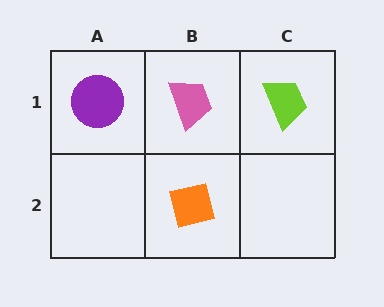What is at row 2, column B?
An orange square.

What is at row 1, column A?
A purple circle.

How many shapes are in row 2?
1 shape.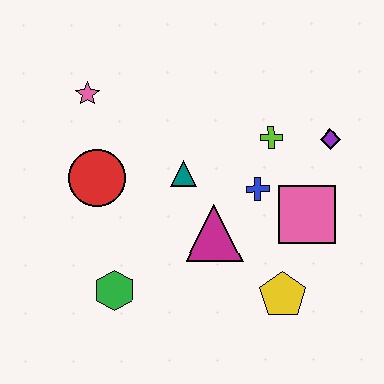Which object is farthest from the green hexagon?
The purple diamond is farthest from the green hexagon.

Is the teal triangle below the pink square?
No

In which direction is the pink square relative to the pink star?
The pink square is to the right of the pink star.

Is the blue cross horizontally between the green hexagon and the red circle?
No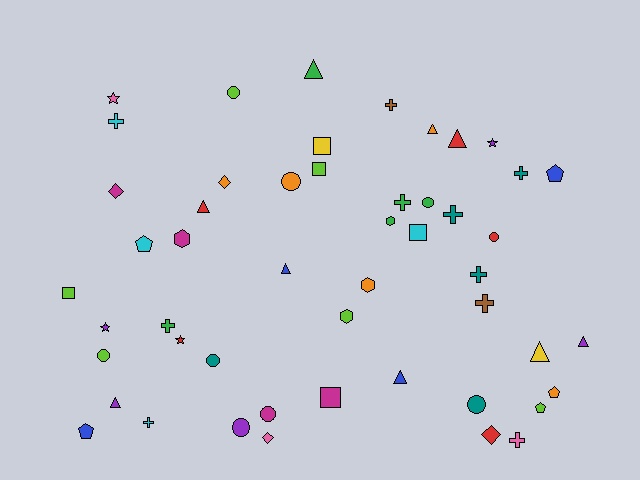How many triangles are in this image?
There are 9 triangles.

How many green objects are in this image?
There are 5 green objects.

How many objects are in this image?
There are 50 objects.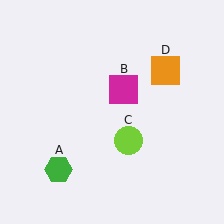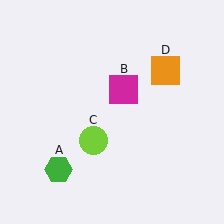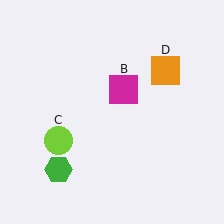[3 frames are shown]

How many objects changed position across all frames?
1 object changed position: lime circle (object C).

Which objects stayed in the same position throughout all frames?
Green hexagon (object A) and magenta square (object B) and orange square (object D) remained stationary.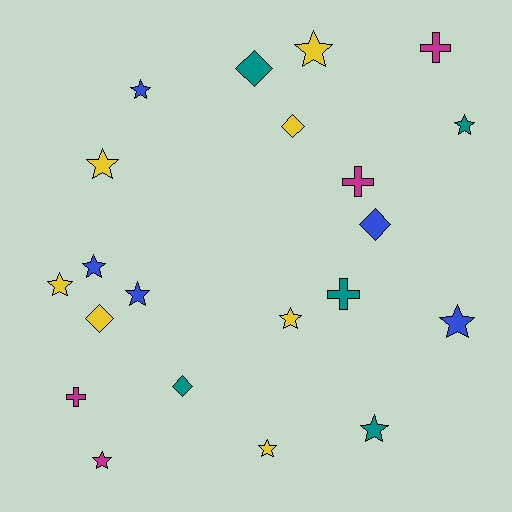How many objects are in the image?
There are 21 objects.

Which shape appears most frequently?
Star, with 12 objects.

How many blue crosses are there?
There are no blue crosses.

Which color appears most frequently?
Yellow, with 7 objects.